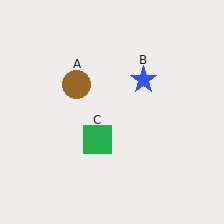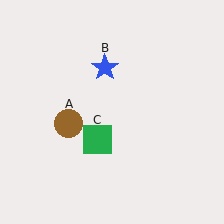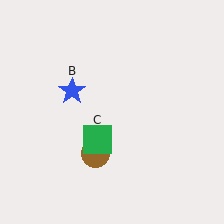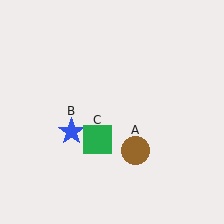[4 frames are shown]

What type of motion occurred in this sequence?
The brown circle (object A), blue star (object B) rotated counterclockwise around the center of the scene.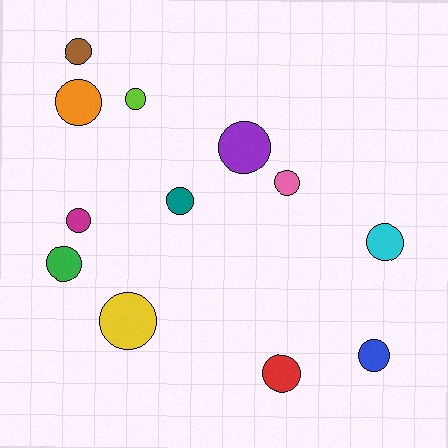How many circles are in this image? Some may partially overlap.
There are 12 circles.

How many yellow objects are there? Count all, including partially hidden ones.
There is 1 yellow object.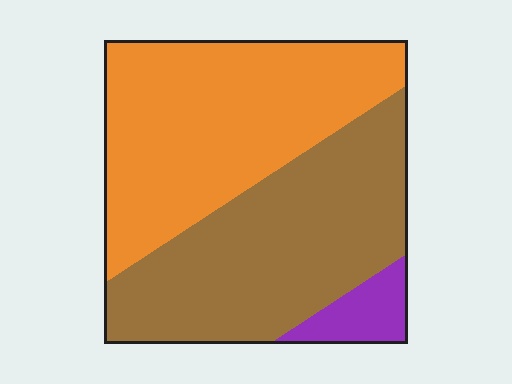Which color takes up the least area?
Purple, at roughly 5%.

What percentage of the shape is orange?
Orange covers 47% of the shape.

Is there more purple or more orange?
Orange.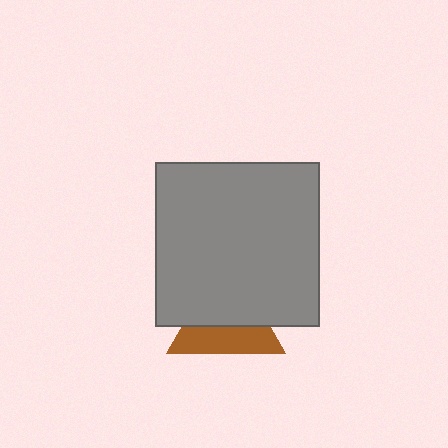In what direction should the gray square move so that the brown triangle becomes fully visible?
The gray square should move up. That is the shortest direction to clear the overlap and leave the brown triangle fully visible.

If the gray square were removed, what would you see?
You would see the complete brown triangle.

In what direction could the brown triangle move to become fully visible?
The brown triangle could move down. That would shift it out from behind the gray square entirely.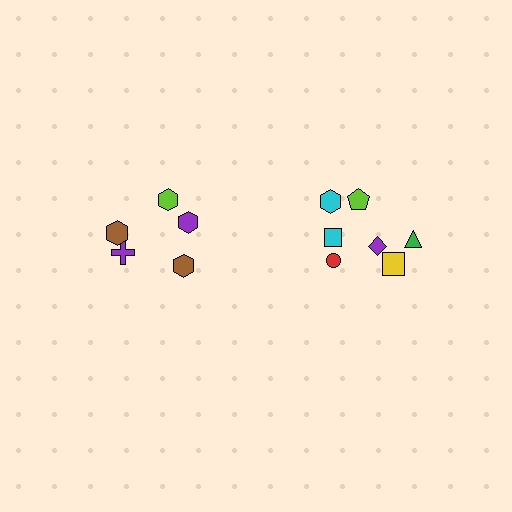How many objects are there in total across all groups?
There are 12 objects.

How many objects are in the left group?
There are 5 objects.